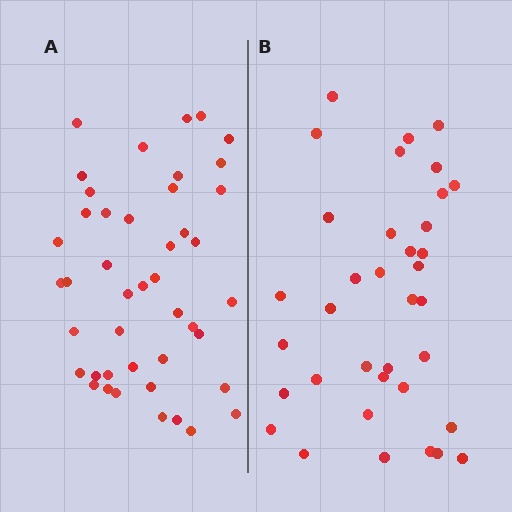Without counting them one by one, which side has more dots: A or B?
Region A (the left region) has more dots.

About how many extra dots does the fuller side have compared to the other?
Region A has roughly 8 or so more dots than region B.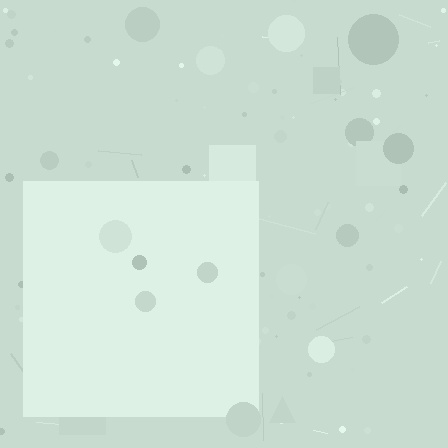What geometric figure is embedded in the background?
A square is embedded in the background.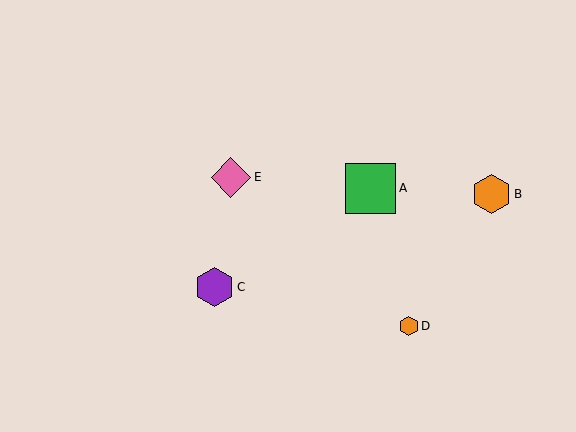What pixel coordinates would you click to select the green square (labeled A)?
Click at (371, 188) to select the green square A.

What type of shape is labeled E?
Shape E is a pink diamond.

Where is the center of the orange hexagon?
The center of the orange hexagon is at (492, 194).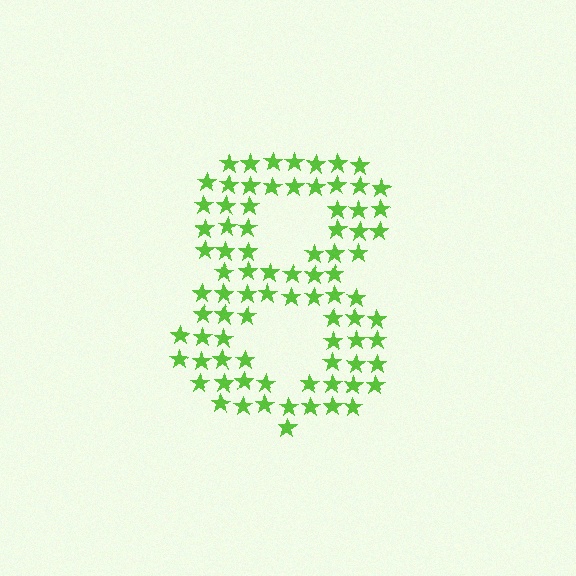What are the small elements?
The small elements are stars.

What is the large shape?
The large shape is the digit 8.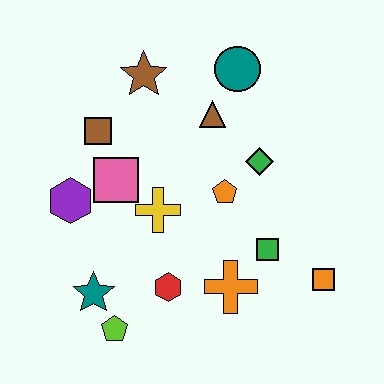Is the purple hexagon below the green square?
No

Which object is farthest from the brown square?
The orange square is farthest from the brown square.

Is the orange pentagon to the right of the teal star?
Yes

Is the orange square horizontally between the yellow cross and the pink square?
No